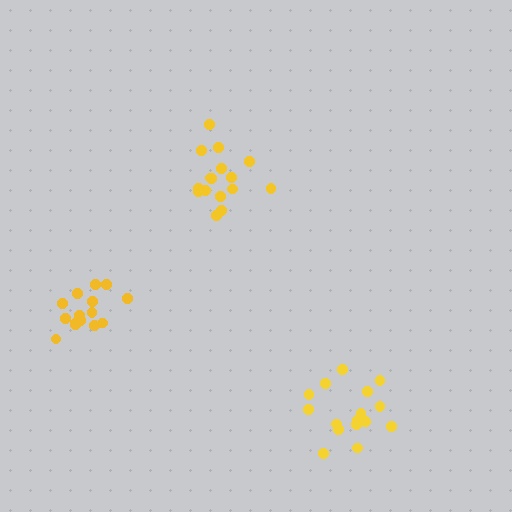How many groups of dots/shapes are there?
There are 3 groups.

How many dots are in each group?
Group 1: 15 dots, Group 2: 16 dots, Group 3: 16 dots (47 total).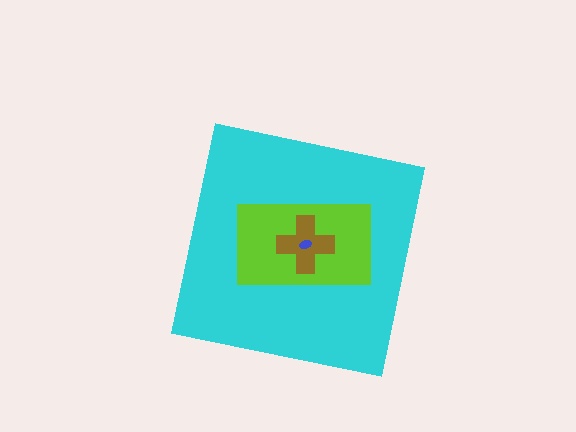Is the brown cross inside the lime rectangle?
Yes.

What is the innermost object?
The blue ellipse.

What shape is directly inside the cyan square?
The lime rectangle.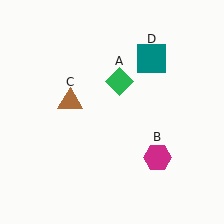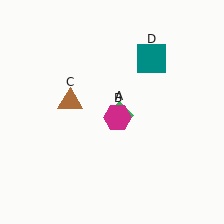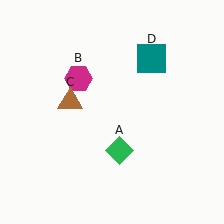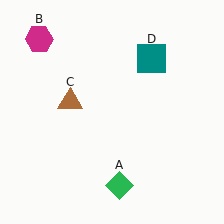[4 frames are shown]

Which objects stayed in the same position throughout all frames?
Brown triangle (object C) and teal square (object D) remained stationary.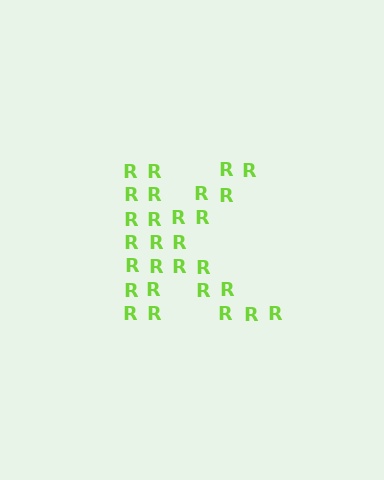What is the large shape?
The large shape is the letter K.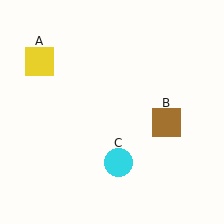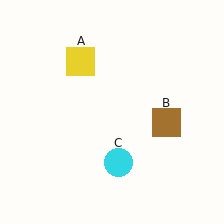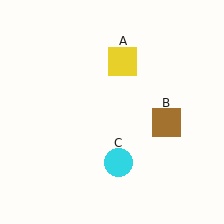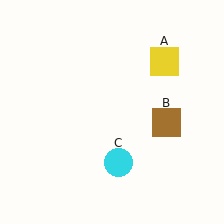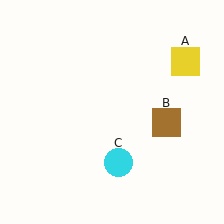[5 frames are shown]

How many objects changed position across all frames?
1 object changed position: yellow square (object A).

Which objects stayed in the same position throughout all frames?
Brown square (object B) and cyan circle (object C) remained stationary.